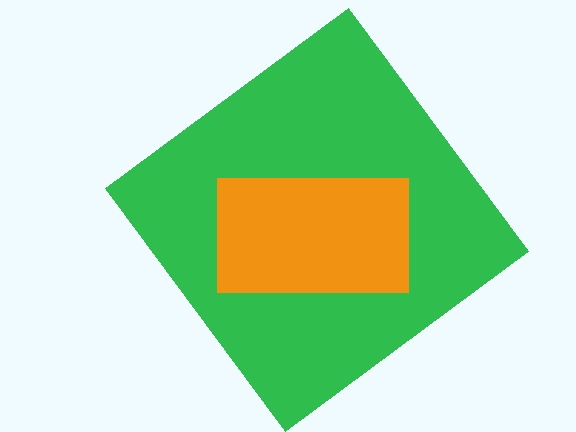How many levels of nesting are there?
2.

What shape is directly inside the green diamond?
The orange rectangle.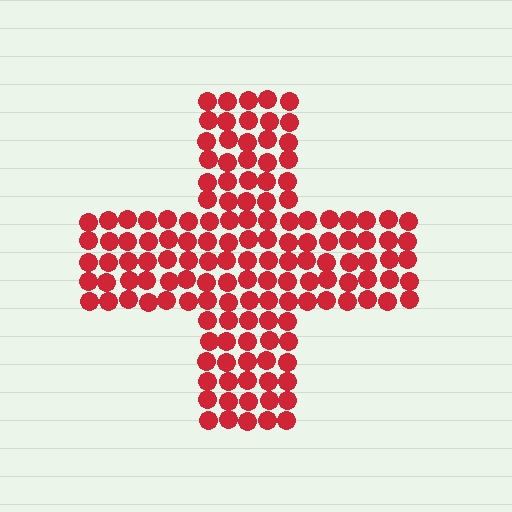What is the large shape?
The large shape is a cross.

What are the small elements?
The small elements are circles.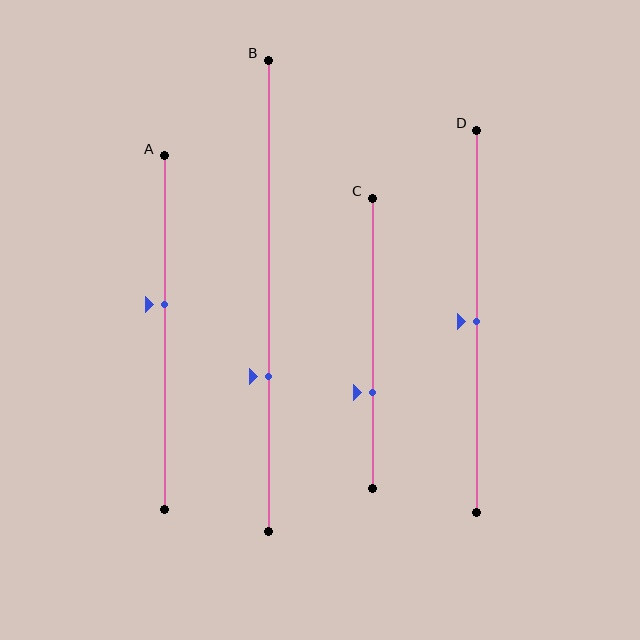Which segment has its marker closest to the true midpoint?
Segment D has its marker closest to the true midpoint.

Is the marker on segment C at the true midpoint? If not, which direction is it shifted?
No, the marker on segment C is shifted downward by about 17% of the segment length.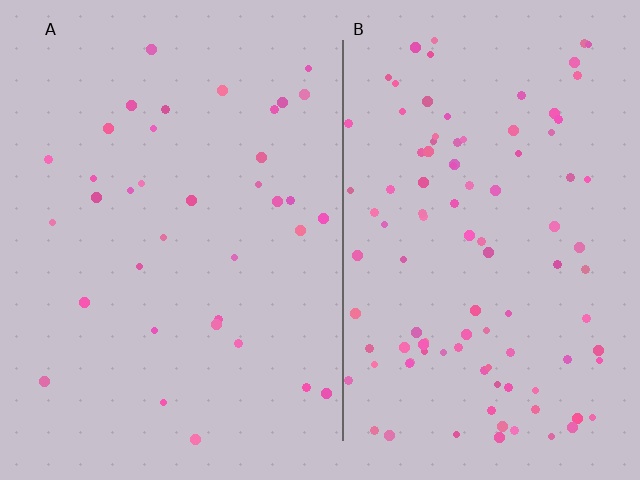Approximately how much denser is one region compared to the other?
Approximately 2.9× — region B over region A.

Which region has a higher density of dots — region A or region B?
B (the right).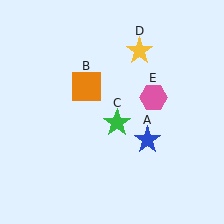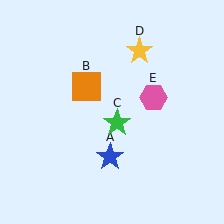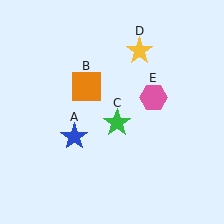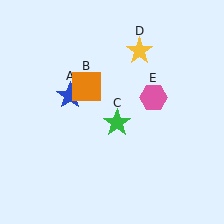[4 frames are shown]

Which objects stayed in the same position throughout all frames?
Orange square (object B) and green star (object C) and yellow star (object D) and pink hexagon (object E) remained stationary.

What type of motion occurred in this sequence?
The blue star (object A) rotated clockwise around the center of the scene.